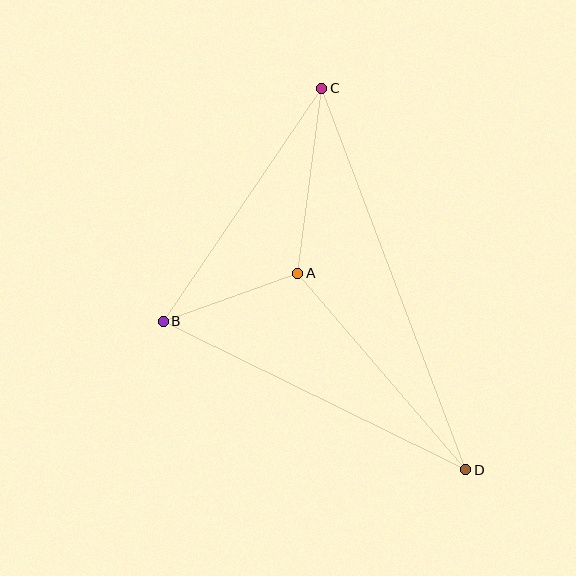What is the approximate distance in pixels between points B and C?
The distance between B and C is approximately 282 pixels.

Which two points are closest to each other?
Points A and B are closest to each other.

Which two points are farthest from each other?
Points C and D are farthest from each other.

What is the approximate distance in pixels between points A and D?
The distance between A and D is approximately 259 pixels.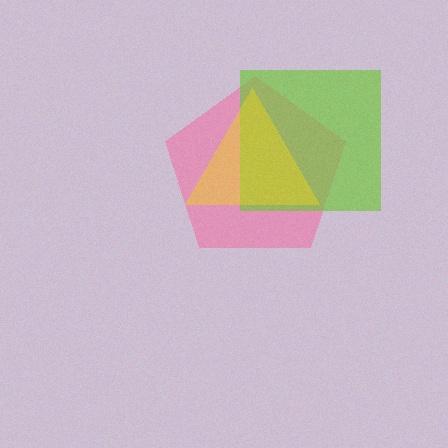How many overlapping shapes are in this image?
There are 3 overlapping shapes in the image.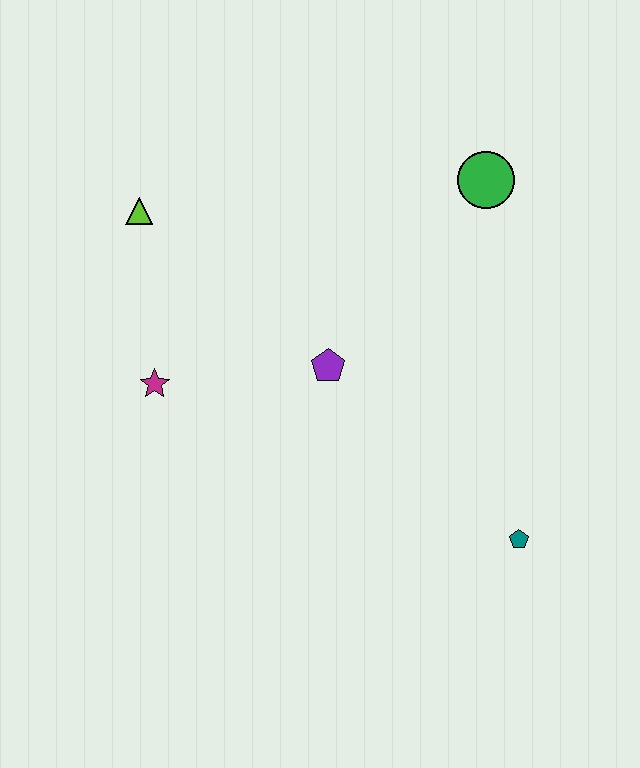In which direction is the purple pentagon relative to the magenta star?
The purple pentagon is to the right of the magenta star.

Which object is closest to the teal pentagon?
The purple pentagon is closest to the teal pentagon.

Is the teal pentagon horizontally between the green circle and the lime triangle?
No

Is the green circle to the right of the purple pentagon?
Yes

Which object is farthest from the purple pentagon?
The teal pentagon is farthest from the purple pentagon.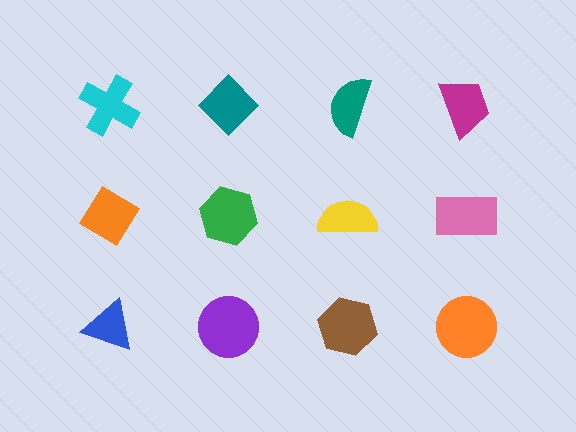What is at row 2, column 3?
A yellow semicircle.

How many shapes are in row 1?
4 shapes.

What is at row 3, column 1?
A blue triangle.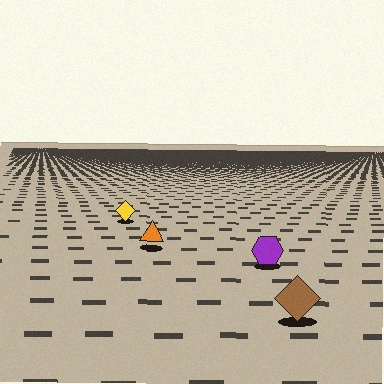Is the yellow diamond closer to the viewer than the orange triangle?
No. The orange triangle is closer — you can tell from the texture gradient: the ground texture is coarser near it.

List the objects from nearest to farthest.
From nearest to farthest: the brown diamond, the purple hexagon, the orange triangle, the yellow diamond.